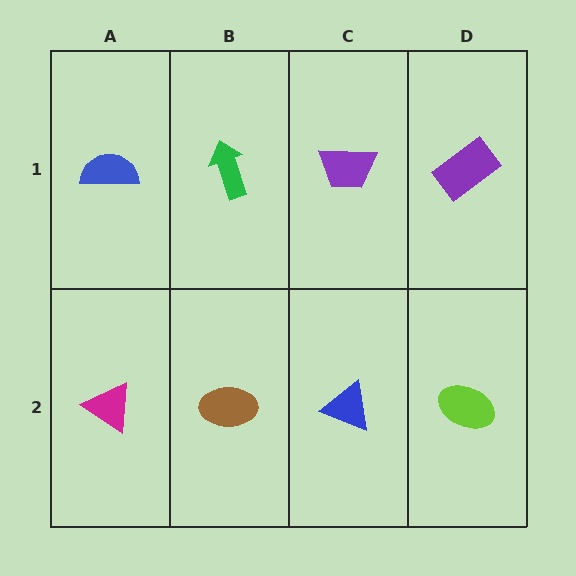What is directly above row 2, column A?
A blue semicircle.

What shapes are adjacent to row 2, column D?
A purple rectangle (row 1, column D), a blue triangle (row 2, column C).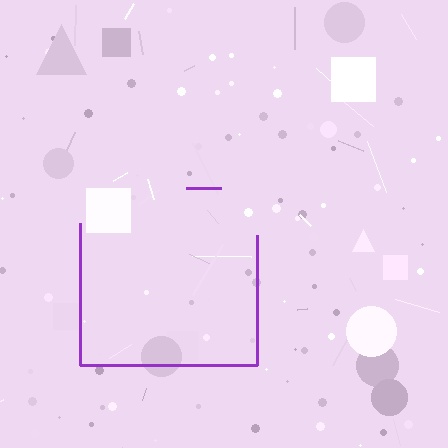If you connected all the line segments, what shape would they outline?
They would outline a square.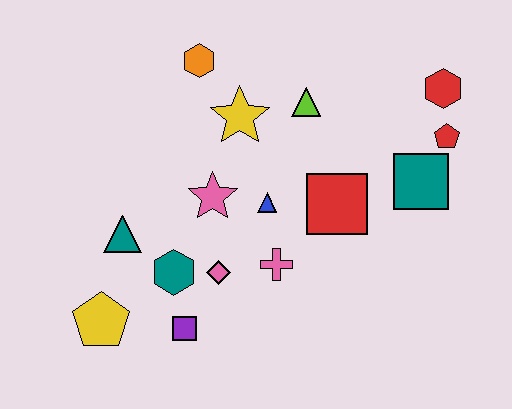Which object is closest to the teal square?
The red pentagon is closest to the teal square.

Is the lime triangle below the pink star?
No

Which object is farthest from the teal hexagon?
The red hexagon is farthest from the teal hexagon.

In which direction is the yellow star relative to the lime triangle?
The yellow star is to the left of the lime triangle.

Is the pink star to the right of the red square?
No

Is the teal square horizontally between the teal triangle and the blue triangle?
No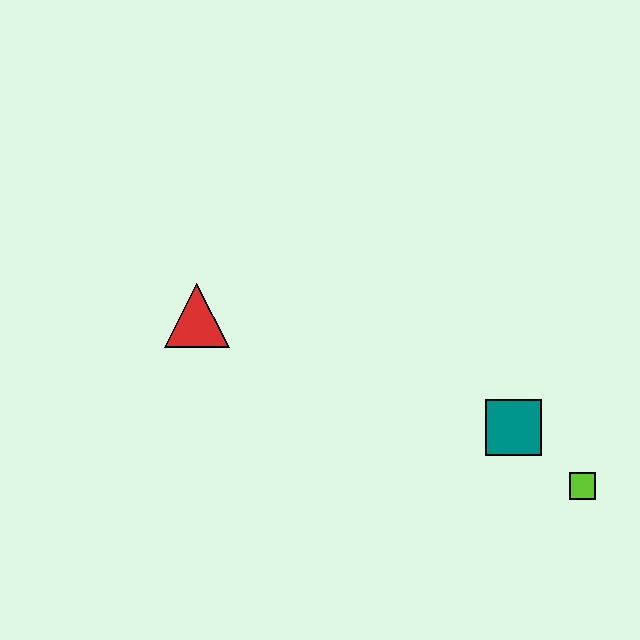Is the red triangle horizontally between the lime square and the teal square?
No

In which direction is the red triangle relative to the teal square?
The red triangle is to the left of the teal square.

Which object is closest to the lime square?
The teal square is closest to the lime square.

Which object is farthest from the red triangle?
The lime square is farthest from the red triangle.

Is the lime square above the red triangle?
No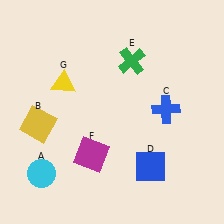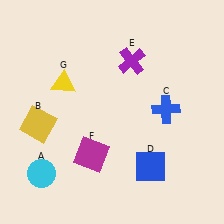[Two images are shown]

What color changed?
The cross (E) changed from green in Image 1 to purple in Image 2.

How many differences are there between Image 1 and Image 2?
There is 1 difference between the two images.